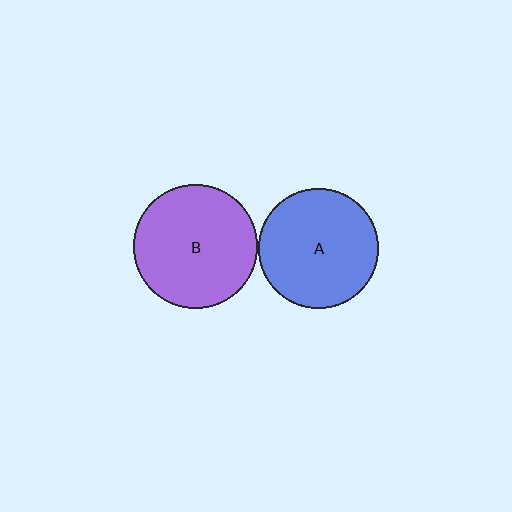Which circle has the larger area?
Circle B (purple).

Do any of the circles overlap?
No, none of the circles overlap.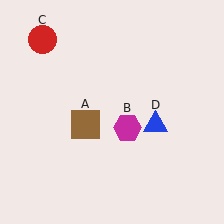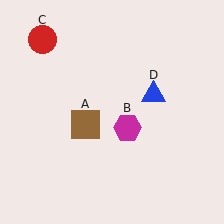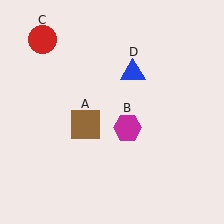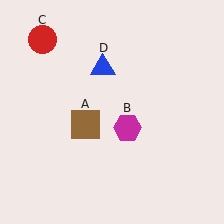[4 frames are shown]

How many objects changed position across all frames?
1 object changed position: blue triangle (object D).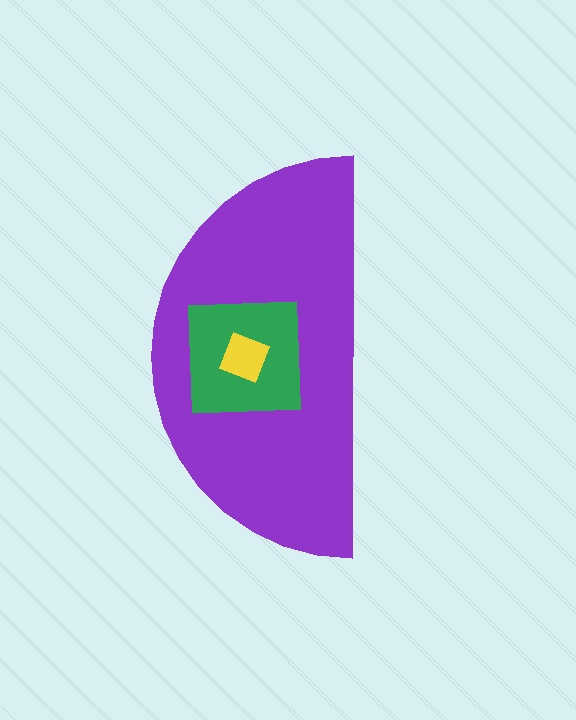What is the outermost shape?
The purple semicircle.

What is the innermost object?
The yellow square.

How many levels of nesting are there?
3.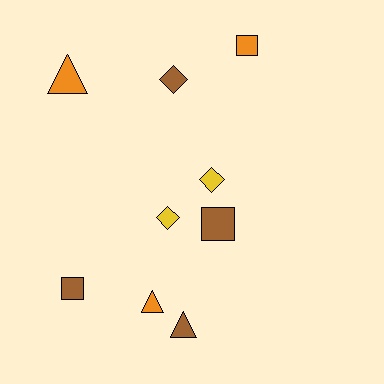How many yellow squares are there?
There are no yellow squares.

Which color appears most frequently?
Brown, with 4 objects.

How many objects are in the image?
There are 9 objects.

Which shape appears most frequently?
Triangle, with 3 objects.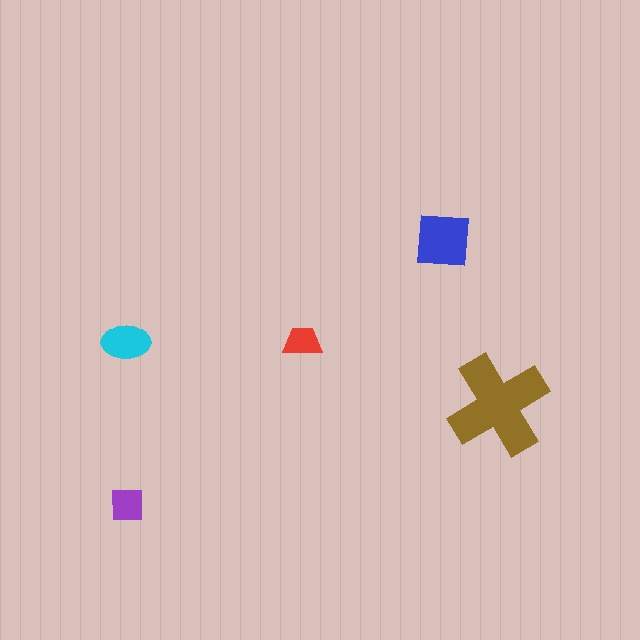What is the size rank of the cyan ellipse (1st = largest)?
3rd.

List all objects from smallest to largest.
The red trapezoid, the purple square, the cyan ellipse, the blue square, the brown cross.